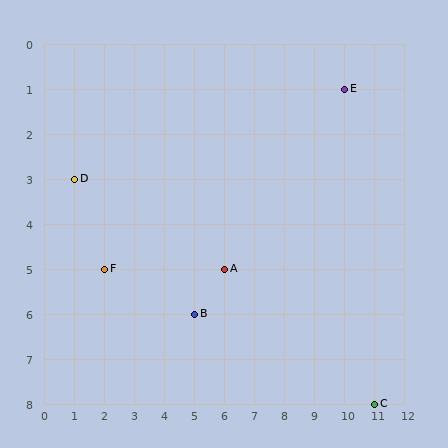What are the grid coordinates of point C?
Point C is at grid coordinates (11, 8).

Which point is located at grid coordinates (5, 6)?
Point B is at (5, 6).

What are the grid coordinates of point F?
Point F is at grid coordinates (2, 5).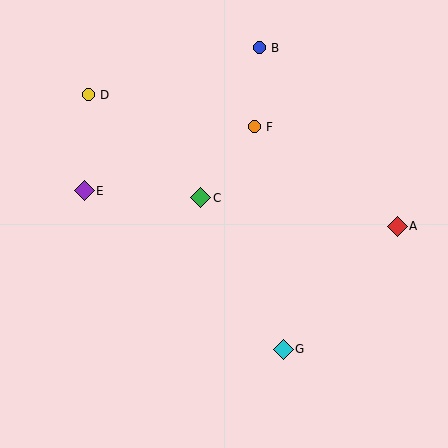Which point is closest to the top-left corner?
Point D is closest to the top-left corner.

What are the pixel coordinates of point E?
Point E is at (84, 191).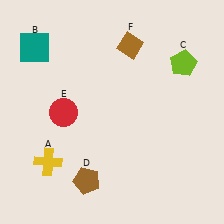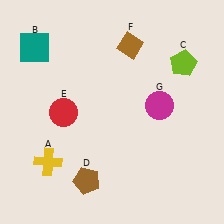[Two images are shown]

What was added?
A magenta circle (G) was added in Image 2.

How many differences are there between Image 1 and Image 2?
There is 1 difference between the two images.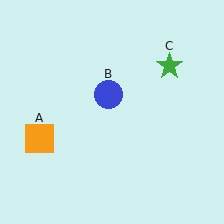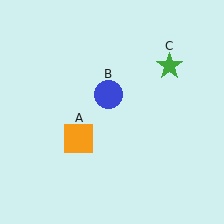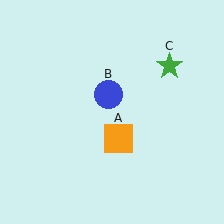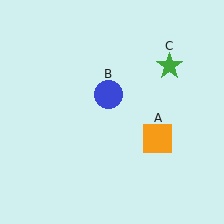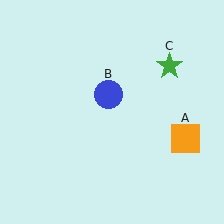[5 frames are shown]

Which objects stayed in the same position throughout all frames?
Blue circle (object B) and green star (object C) remained stationary.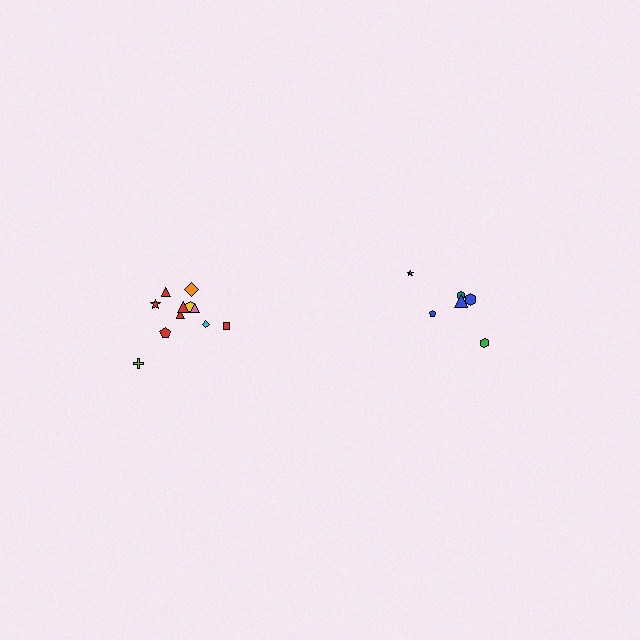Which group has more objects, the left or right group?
The left group.